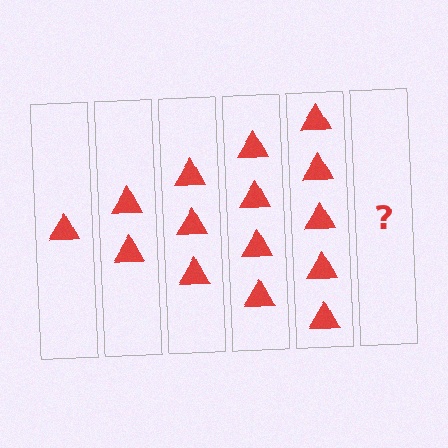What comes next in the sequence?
The next element should be 6 triangles.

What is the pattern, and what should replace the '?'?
The pattern is that each step adds one more triangle. The '?' should be 6 triangles.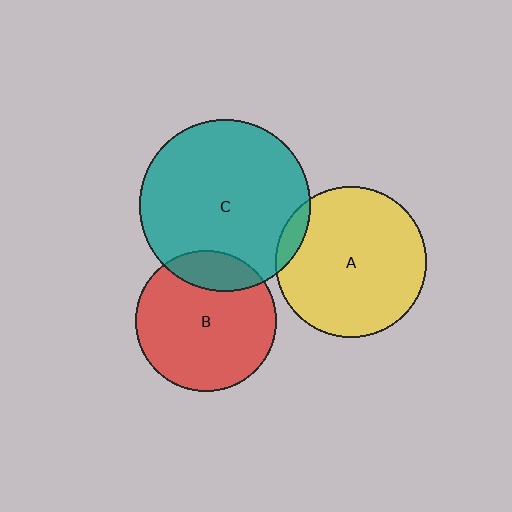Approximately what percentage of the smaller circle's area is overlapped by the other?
Approximately 20%.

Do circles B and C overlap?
Yes.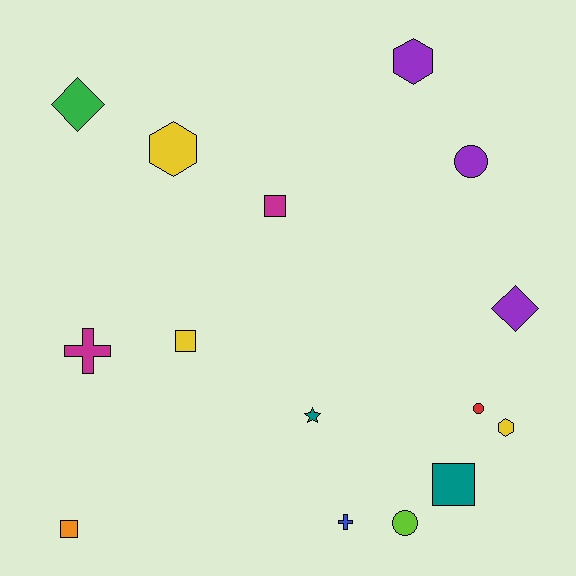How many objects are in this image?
There are 15 objects.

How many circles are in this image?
There are 3 circles.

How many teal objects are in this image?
There are 2 teal objects.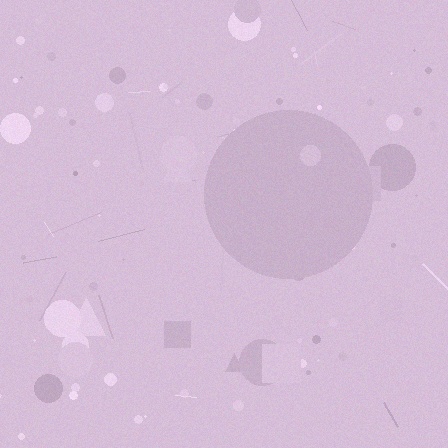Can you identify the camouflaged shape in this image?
The camouflaged shape is a circle.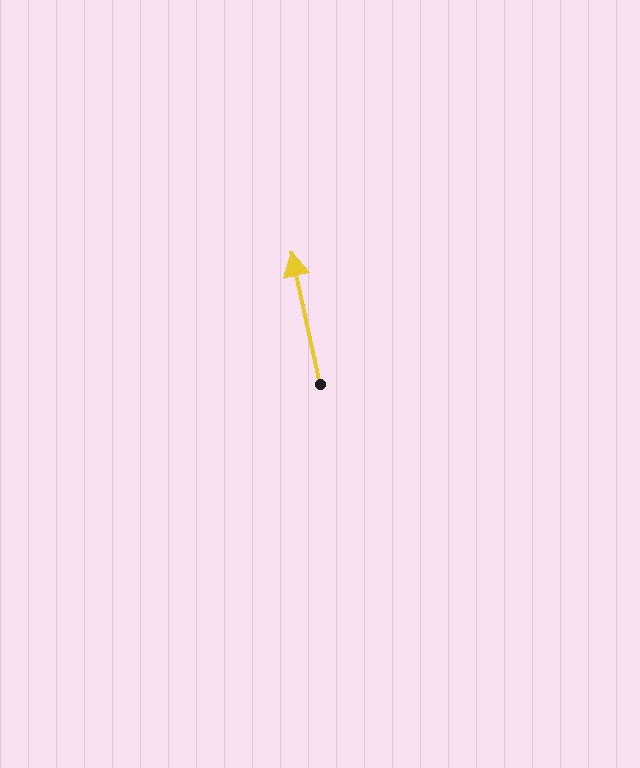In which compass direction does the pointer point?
North.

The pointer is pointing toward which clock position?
Roughly 12 o'clock.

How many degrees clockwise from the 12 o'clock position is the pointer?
Approximately 348 degrees.